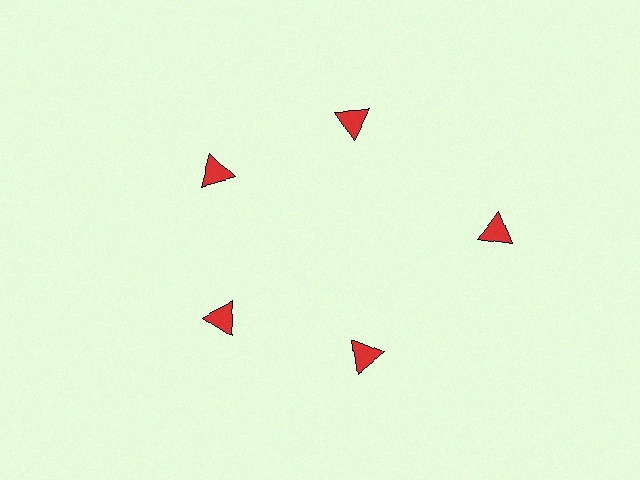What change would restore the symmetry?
The symmetry would be restored by moving it inward, back onto the ring so that all 5 triangles sit at equal angles and equal distance from the center.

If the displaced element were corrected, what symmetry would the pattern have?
It would have 5-fold rotational symmetry — the pattern would map onto itself every 72 degrees.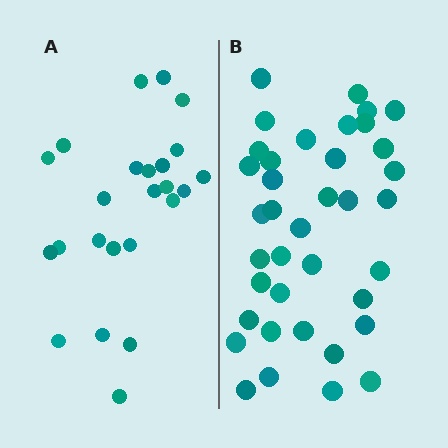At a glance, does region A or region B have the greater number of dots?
Region B (the right region) has more dots.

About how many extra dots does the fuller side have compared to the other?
Region B has approximately 15 more dots than region A.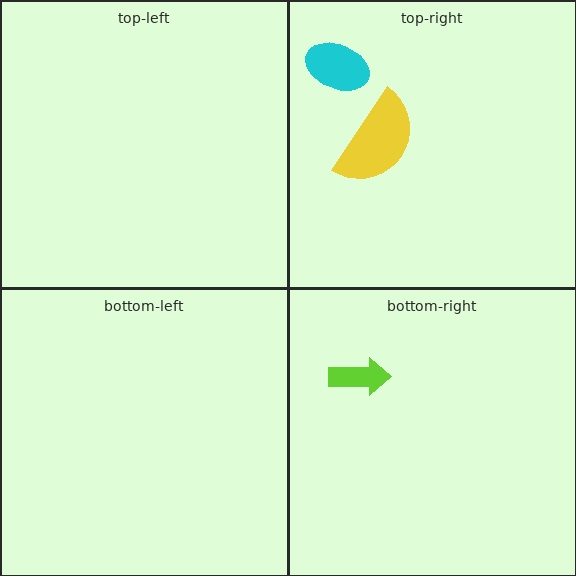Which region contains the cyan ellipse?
The top-right region.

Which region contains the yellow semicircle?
The top-right region.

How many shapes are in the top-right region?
2.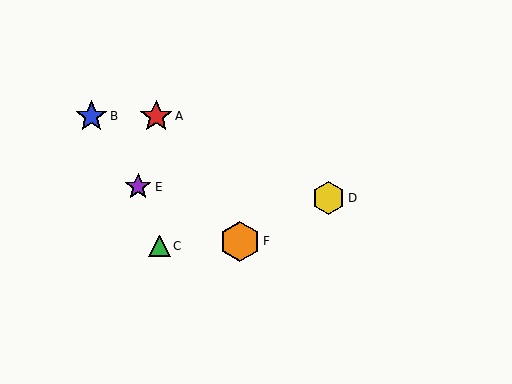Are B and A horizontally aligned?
Yes, both are at y≈116.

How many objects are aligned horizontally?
2 objects (A, B) are aligned horizontally.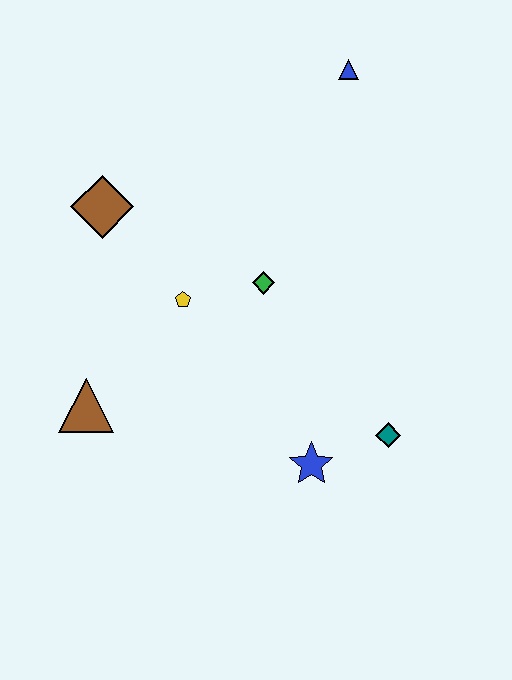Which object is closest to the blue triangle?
The green diamond is closest to the blue triangle.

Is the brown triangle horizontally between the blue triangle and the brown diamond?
No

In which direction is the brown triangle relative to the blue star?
The brown triangle is to the left of the blue star.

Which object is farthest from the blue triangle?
The brown triangle is farthest from the blue triangle.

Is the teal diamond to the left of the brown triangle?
No